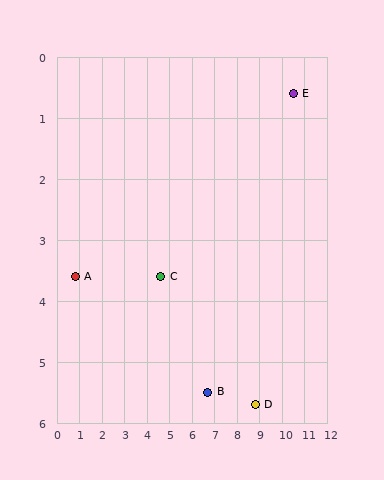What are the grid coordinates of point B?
Point B is at approximately (6.7, 5.5).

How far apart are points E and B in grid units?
Points E and B are about 6.2 grid units apart.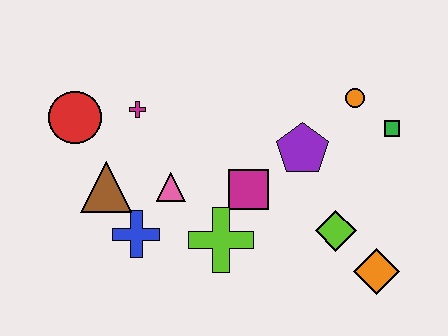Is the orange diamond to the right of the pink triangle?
Yes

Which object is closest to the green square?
The orange circle is closest to the green square.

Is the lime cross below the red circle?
Yes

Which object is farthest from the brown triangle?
The green square is farthest from the brown triangle.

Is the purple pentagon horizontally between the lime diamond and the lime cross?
Yes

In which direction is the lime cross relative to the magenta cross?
The lime cross is below the magenta cross.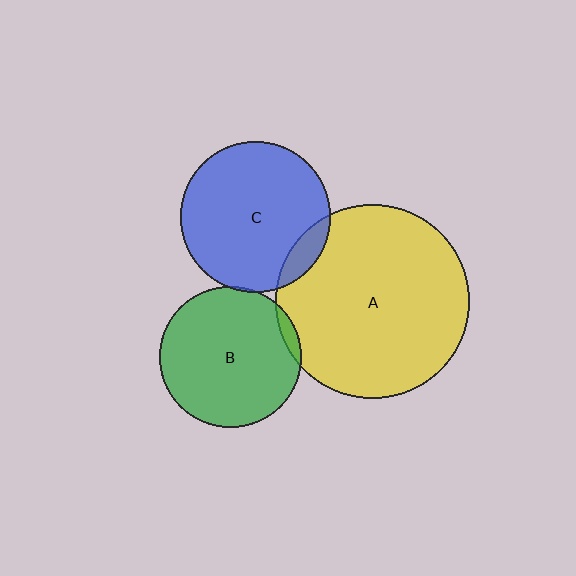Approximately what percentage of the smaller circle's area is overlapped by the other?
Approximately 5%.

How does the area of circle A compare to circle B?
Approximately 1.9 times.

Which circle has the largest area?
Circle A (yellow).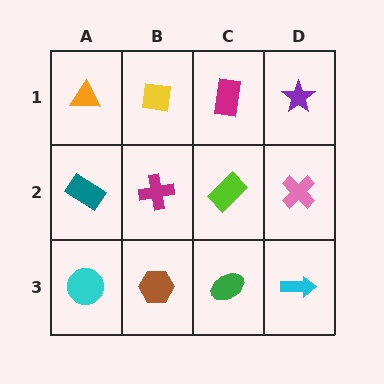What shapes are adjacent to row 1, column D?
A pink cross (row 2, column D), a magenta rectangle (row 1, column C).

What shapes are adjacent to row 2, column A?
An orange triangle (row 1, column A), a cyan circle (row 3, column A), a magenta cross (row 2, column B).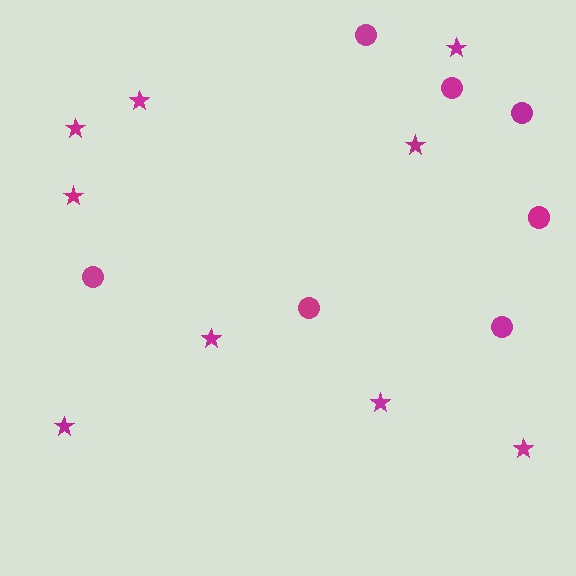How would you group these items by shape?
There are 2 groups: one group of circles (7) and one group of stars (9).